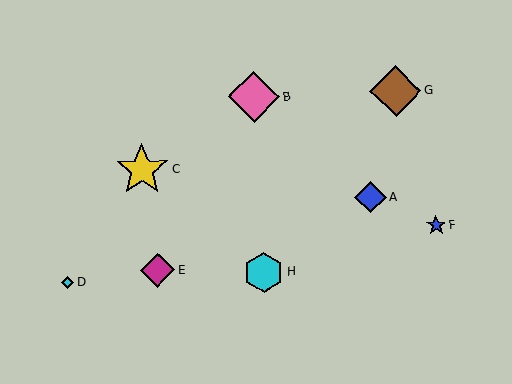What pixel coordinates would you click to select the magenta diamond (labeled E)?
Click at (158, 270) to select the magenta diamond E.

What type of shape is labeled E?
Shape E is a magenta diamond.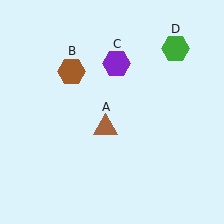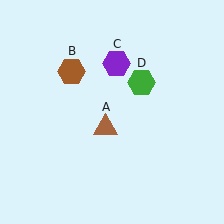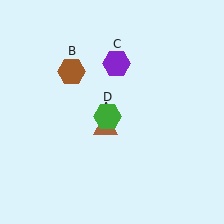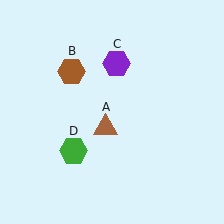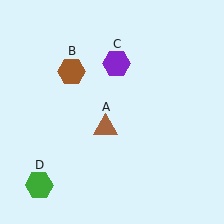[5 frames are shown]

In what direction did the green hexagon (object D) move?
The green hexagon (object D) moved down and to the left.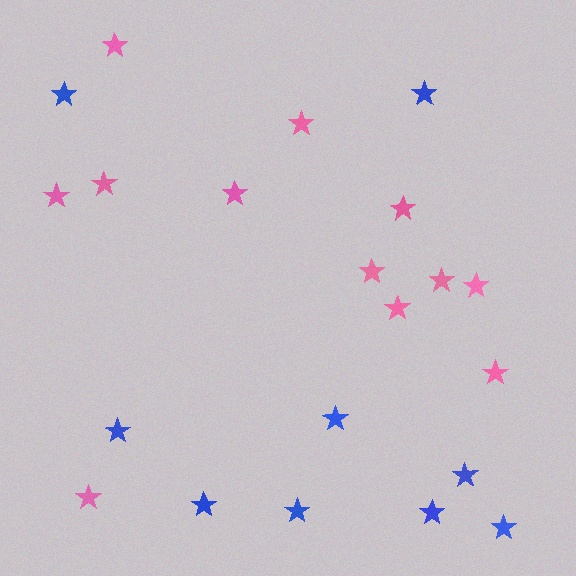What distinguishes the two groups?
There are 2 groups: one group of blue stars (9) and one group of pink stars (12).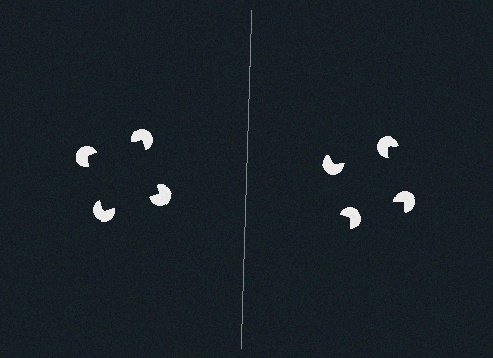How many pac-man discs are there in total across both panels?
8 — 4 on each side.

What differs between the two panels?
The pac-man discs are positioned identically on both sides; only the wedge orientations differ. On the left they align to a square; on the right they are misaligned.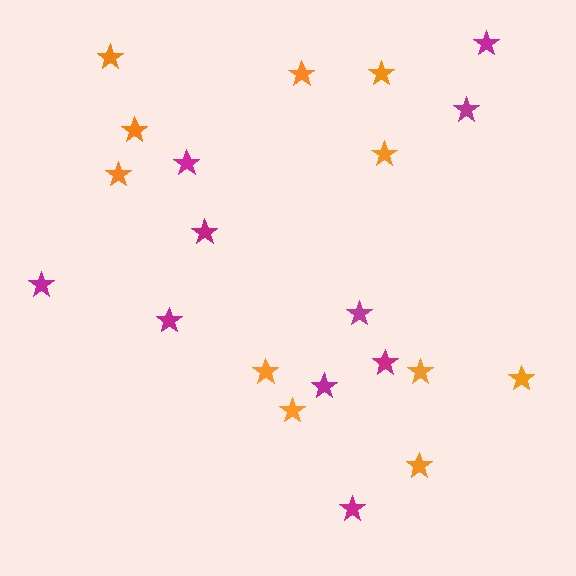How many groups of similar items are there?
There are 2 groups: one group of orange stars (11) and one group of magenta stars (10).